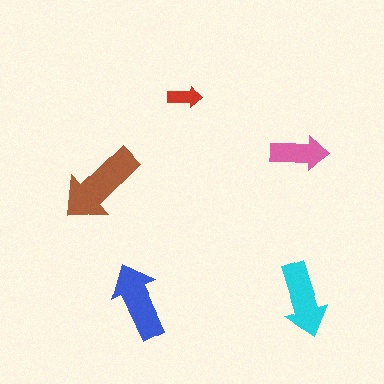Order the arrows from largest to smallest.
the brown one, the blue one, the cyan one, the pink one, the red one.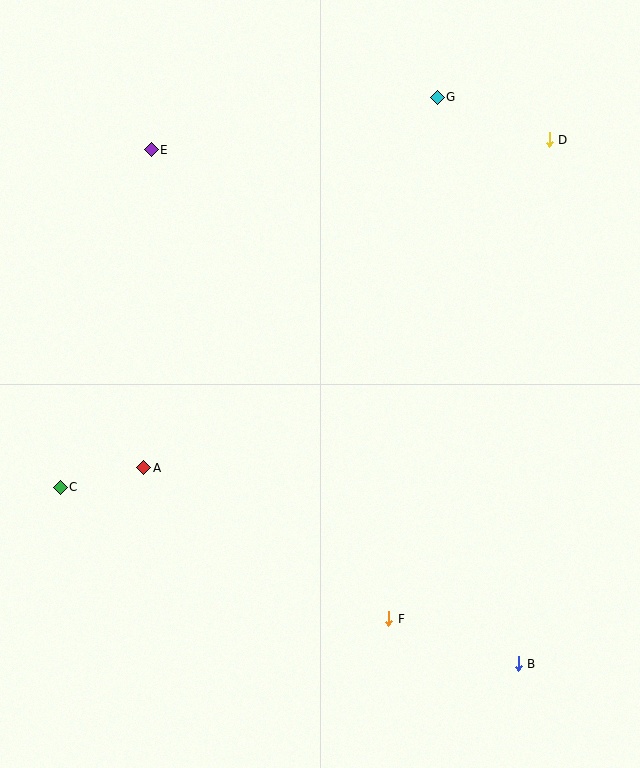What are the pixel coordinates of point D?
Point D is at (549, 140).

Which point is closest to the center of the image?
Point A at (144, 468) is closest to the center.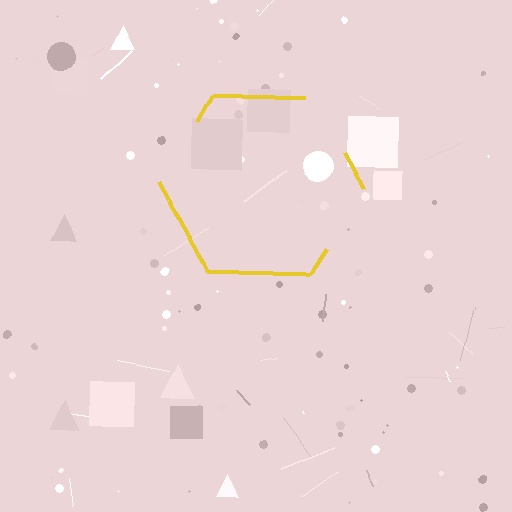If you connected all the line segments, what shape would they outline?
They would outline a hexagon.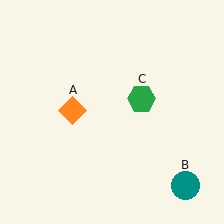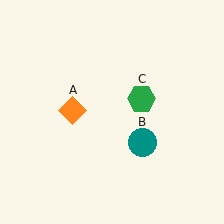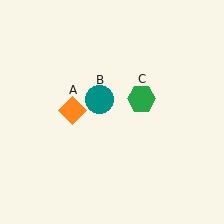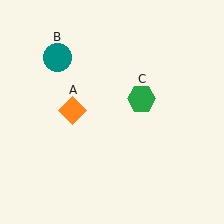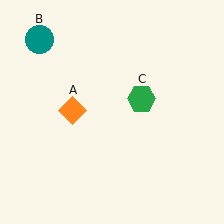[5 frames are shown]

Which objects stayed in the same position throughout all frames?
Orange diamond (object A) and green hexagon (object C) remained stationary.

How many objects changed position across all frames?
1 object changed position: teal circle (object B).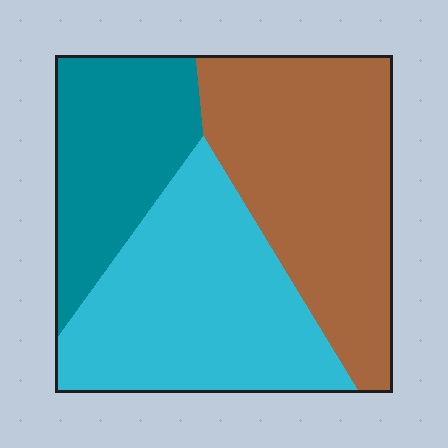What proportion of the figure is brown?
Brown covers 39% of the figure.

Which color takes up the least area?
Teal, at roughly 25%.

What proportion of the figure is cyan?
Cyan takes up about three eighths (3/8) of the figure.